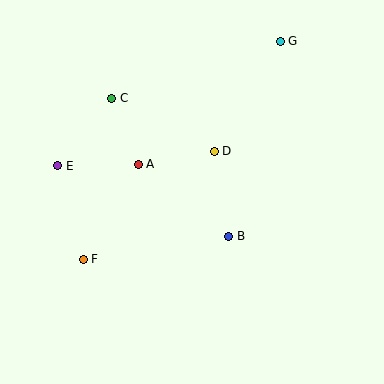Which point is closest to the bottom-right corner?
Point B is closest to the bottom-right corner.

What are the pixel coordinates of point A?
Point A is at (138, 164).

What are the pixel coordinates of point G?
Point G is at (280, 41).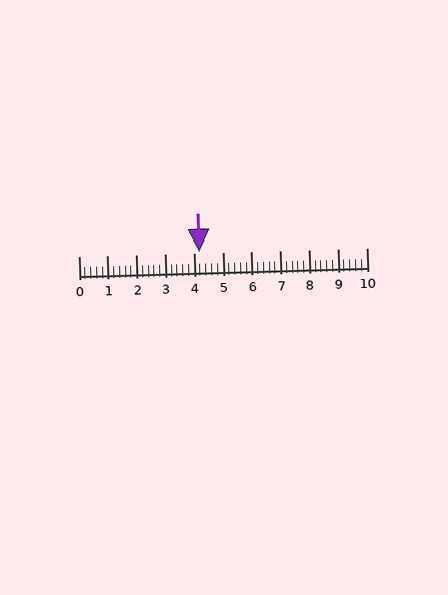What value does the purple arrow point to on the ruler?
The purple arrow points to approximately 4.2.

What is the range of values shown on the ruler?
The ruler shows values from 0 to 10.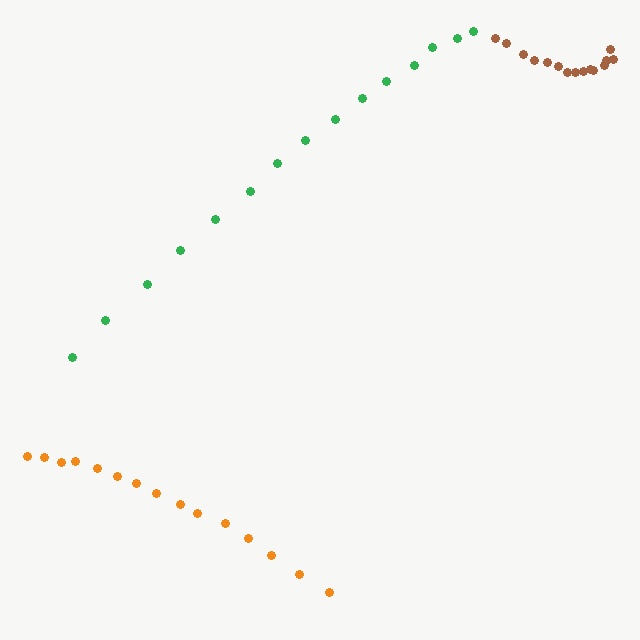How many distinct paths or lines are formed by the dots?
There are 3 distinct paths.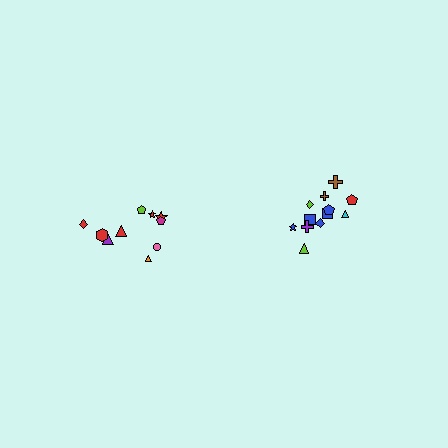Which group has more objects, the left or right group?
The right group.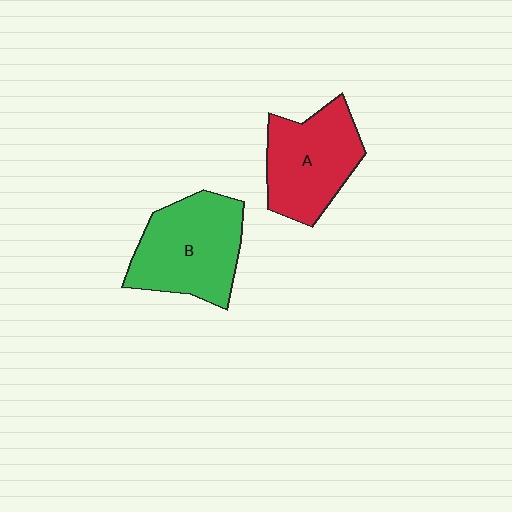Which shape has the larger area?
Shape B (green).